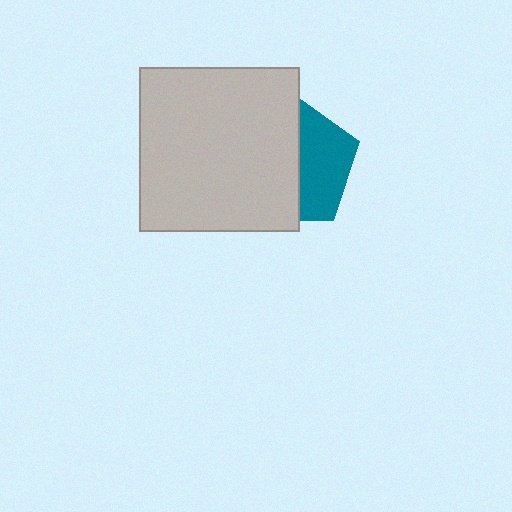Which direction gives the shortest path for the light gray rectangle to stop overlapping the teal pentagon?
Moving left gives the shortest separation.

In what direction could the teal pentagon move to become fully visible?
The teal pentagon could move right. That would shift it out from behind the light gray rectangle entirely.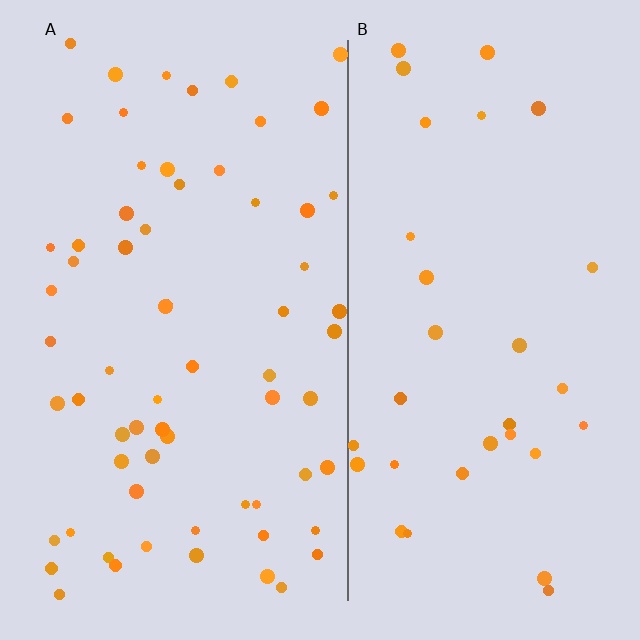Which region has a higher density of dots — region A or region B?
A (the left).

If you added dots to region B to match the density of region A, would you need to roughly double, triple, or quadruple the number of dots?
Approximately double.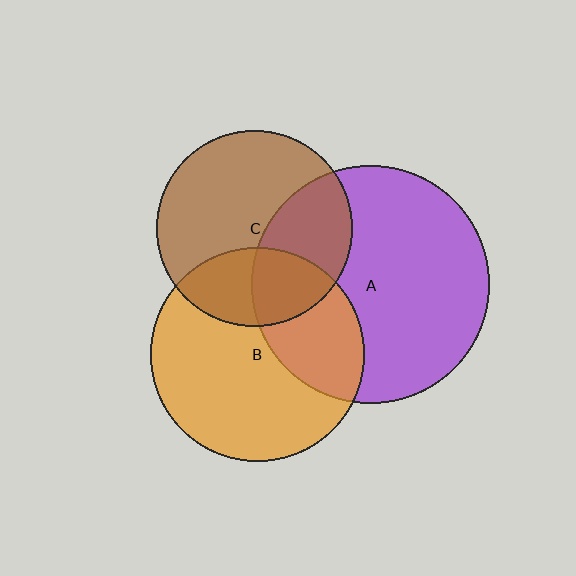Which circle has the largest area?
Circle A (purple).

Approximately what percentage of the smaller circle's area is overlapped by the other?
Approximately 35%.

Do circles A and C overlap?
Yes.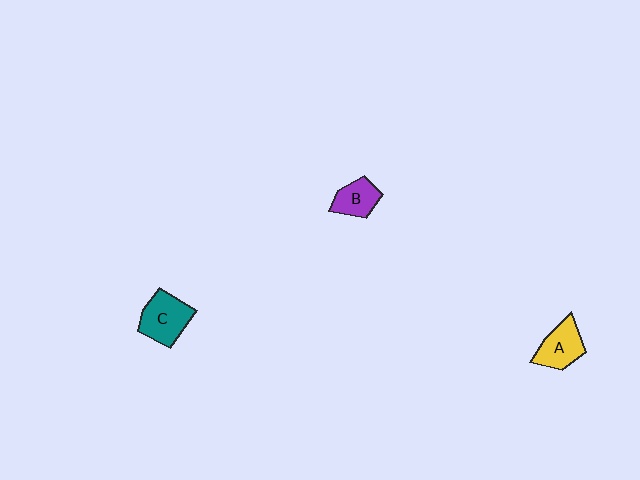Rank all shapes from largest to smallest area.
From largest to smallest: C (teal), A (yellow), B (purple).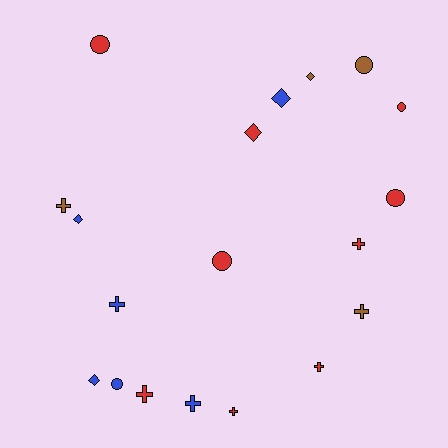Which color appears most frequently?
Red, with 9 objects.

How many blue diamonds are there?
There are 3 blue diamonds.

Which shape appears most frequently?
Cross, with 8 objects.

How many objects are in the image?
There are 19 objects.